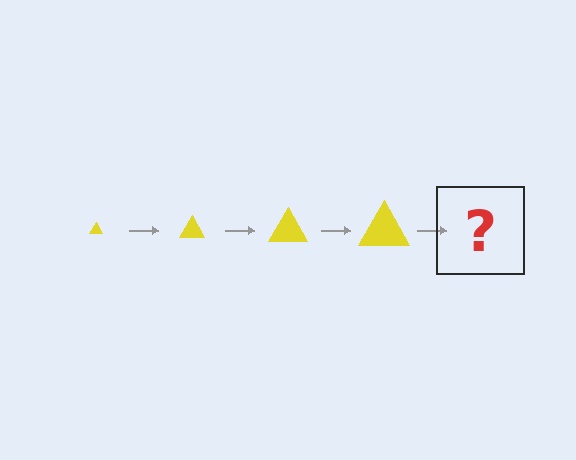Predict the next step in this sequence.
The next step is a yellow triangle, larger than the previous one.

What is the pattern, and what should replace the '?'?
The pattern is that the triangle gets progressively larger each step. The '?' should be a yellow triangle, larger than the previous one.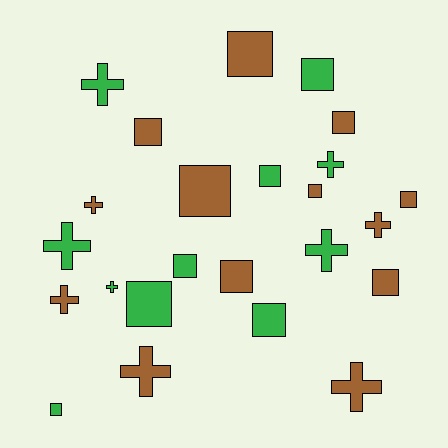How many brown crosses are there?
There are 5 brown crosses.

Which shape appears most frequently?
Square, with 14 objects.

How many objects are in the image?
There are 24 objects.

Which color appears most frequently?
Brown, with 13 objects.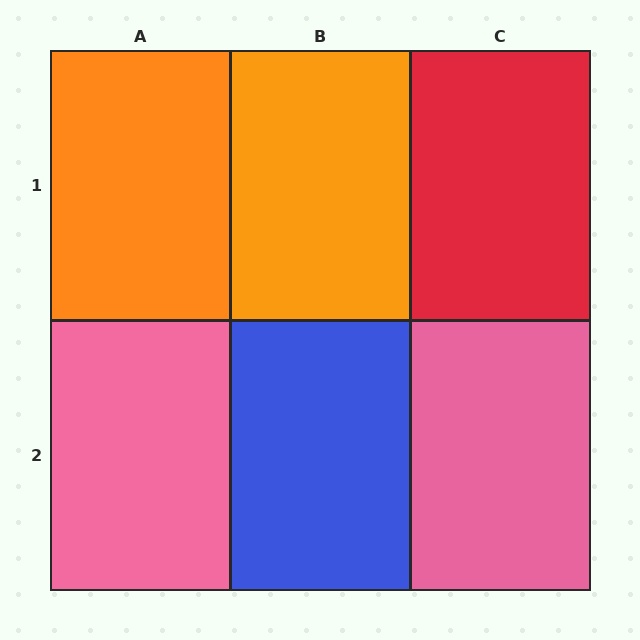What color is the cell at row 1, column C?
Red.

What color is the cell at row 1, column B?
Orange.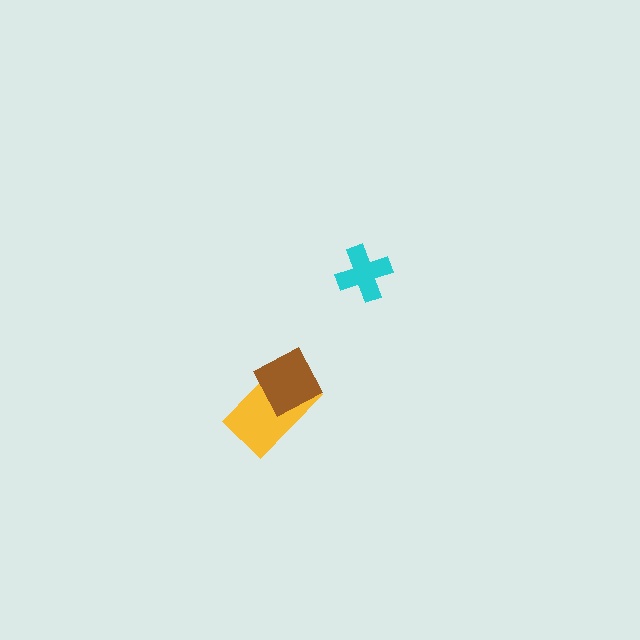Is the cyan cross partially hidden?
No, no other shape covers it.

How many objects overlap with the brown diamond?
1 object overlaps with the brown diamond.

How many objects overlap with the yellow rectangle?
1 object overlaps with the yellow rectangle.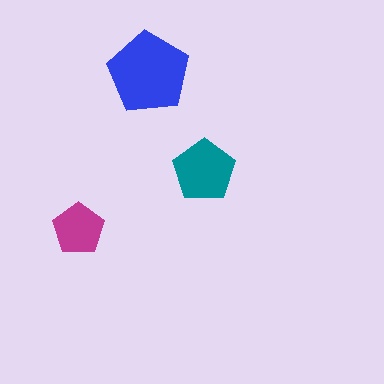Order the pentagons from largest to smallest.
the blue one, the teal one, the magenta one.